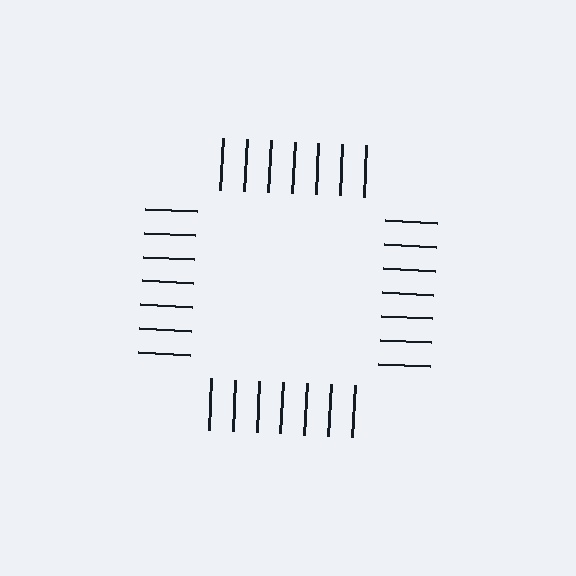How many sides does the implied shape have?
4 sides — the line-ends trace a square.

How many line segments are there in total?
28 — 7 along each of the 4 edges.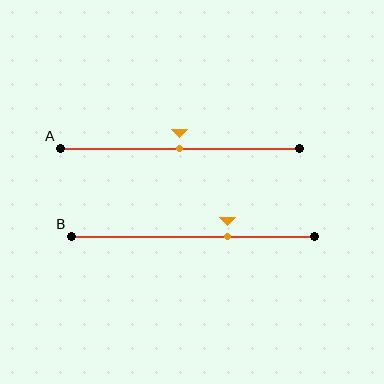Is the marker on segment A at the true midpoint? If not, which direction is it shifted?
Yes, the marker on segment A is at the true midpoint.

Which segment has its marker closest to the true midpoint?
Segment A has its marker closest to the true midpoint.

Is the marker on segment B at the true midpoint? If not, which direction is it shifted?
No, the marker on segment B is shifted to the right by about 14% of the segment length.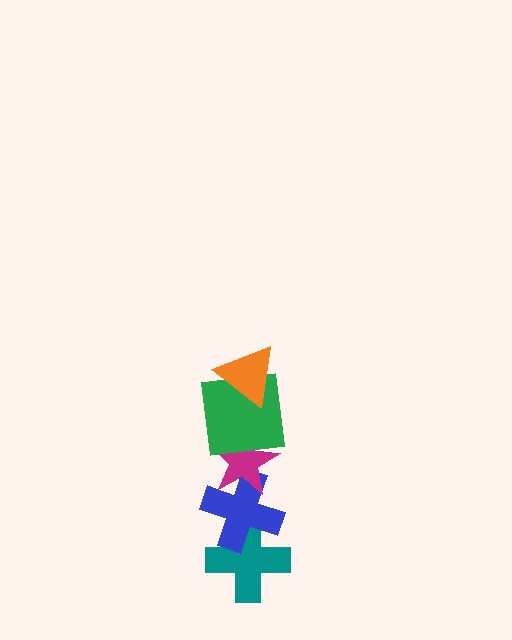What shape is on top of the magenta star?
The green square is on top of the magenta star.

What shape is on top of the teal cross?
The blue cross is on top of the teal cross.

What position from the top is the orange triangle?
The orange triangle is 1st from the top.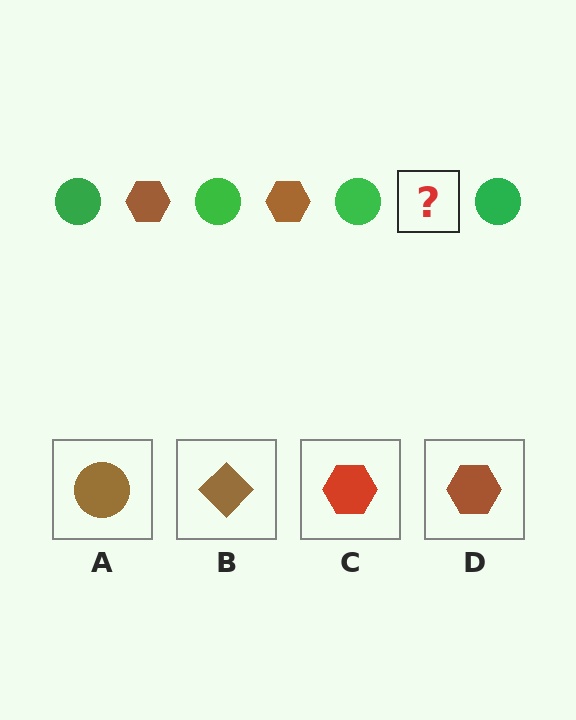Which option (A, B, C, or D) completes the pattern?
D.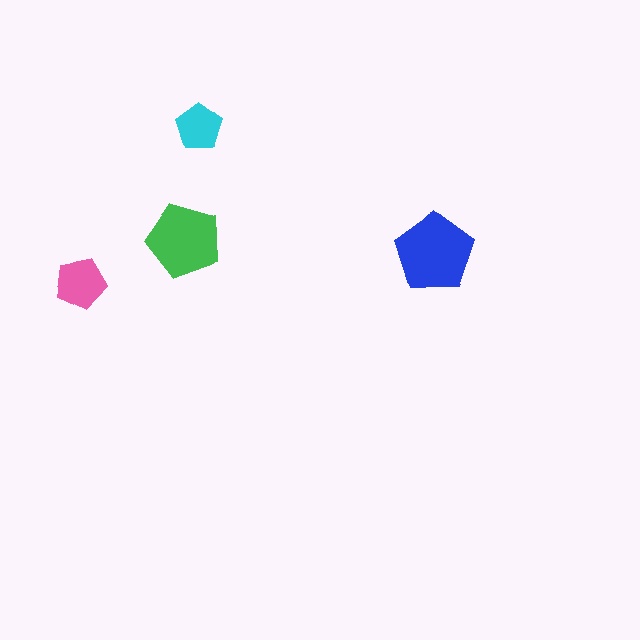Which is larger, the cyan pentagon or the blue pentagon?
The blue one.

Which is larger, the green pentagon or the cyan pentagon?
The green one.